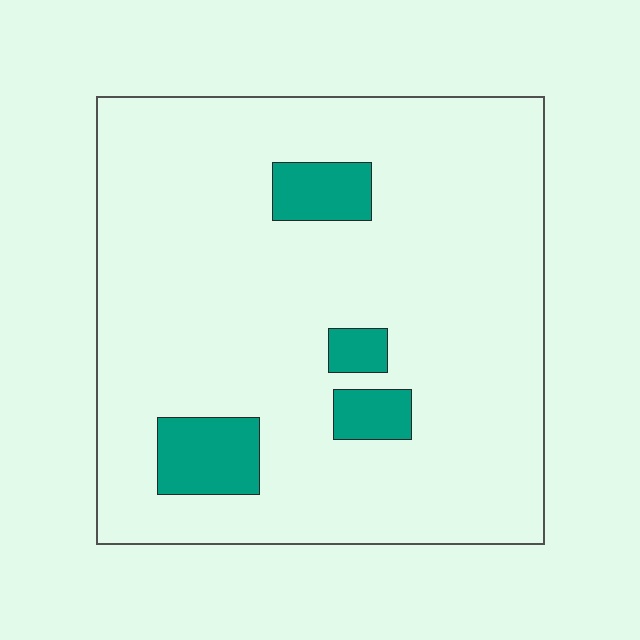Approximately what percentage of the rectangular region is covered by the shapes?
Approximately 10%.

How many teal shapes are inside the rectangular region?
4.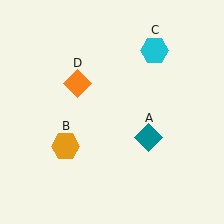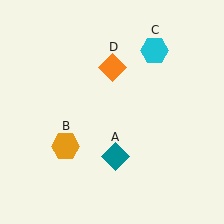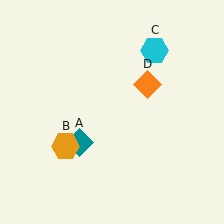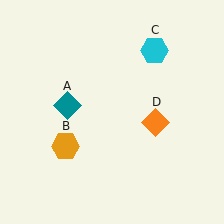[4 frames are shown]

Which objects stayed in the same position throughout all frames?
Orange hexagon (object B) and cyan hexagon (object C) remained stationary.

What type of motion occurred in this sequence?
The teal diamond (object A), orange diamond (object D) rotated clockwise around the center of the scene.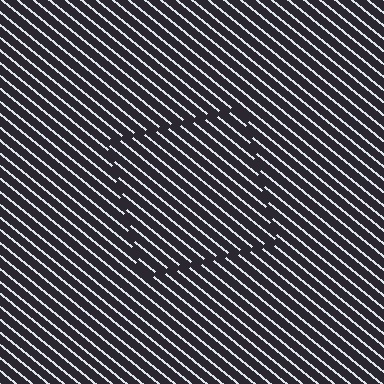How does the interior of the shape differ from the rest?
The interior of the shape contains the same grating, shifted by half a period — the contour is defined by the phase discontinuity where line-ends from the inner and outer gratings abut.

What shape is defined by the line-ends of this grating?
An illusory square. The interior of the shape contains the same grating, shifted by half a period — the contour is defined by the phase discontinuity where line-ends from the inner and outer gratings abut.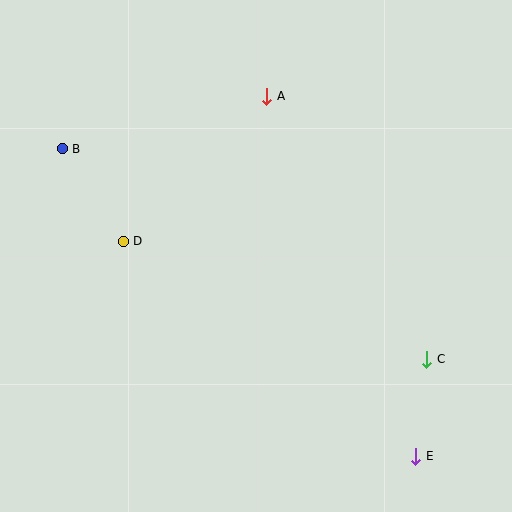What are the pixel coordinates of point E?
Point E is at (416, 456).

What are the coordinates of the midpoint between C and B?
The midpoint between C and B is at (245, 254).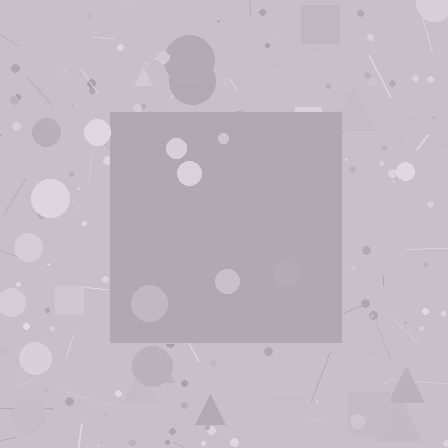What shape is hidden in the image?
A square is hidden in the image.